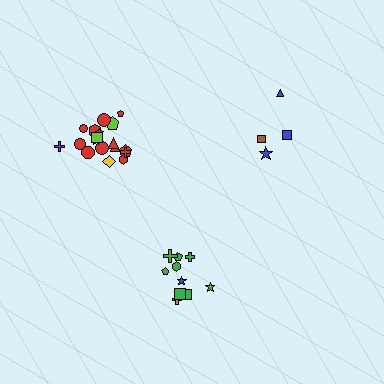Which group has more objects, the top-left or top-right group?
The top-left group.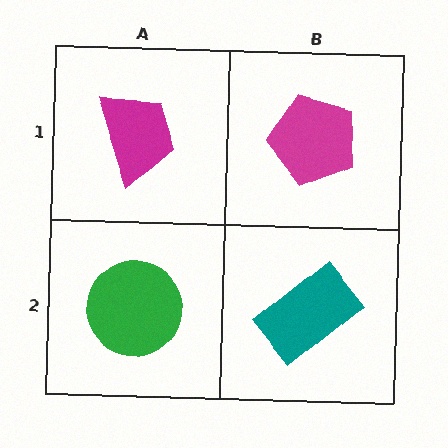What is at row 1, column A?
A magenta trapezoid.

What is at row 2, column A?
A green circle.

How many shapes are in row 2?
2 shapes.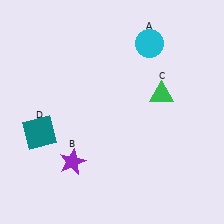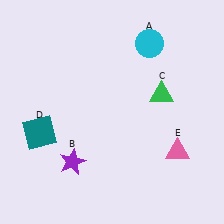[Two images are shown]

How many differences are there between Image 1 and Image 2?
There is 1 difference between the two images.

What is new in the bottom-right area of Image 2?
A pink triangle (E) was added in the bottom-right area of Image 2.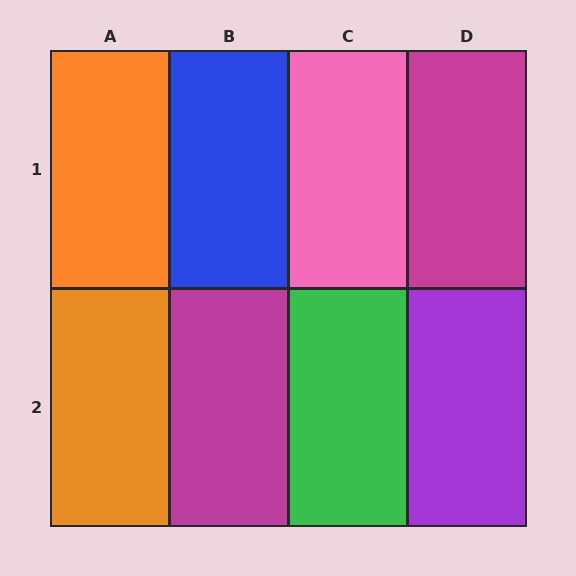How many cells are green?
1 cell is green.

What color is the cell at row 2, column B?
Magenta.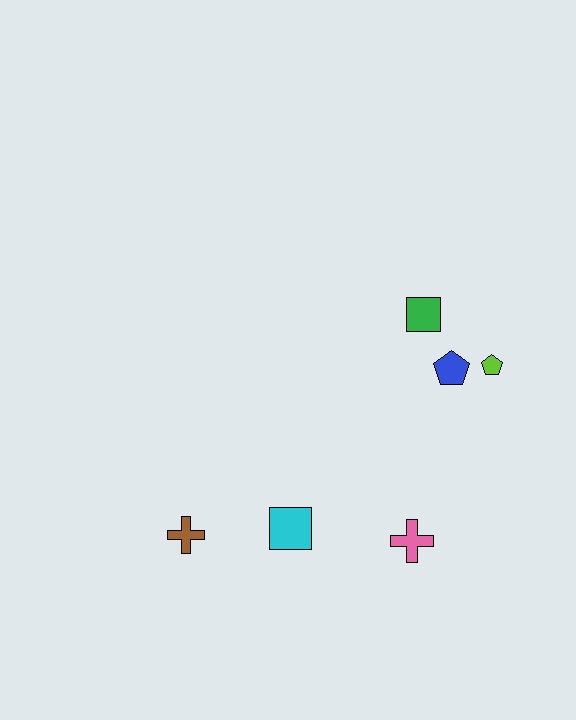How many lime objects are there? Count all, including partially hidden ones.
There is 1 lime object.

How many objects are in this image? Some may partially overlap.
There are 6 objects.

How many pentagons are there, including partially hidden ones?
There are 2 pentagons.